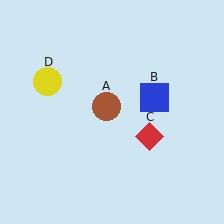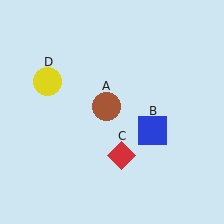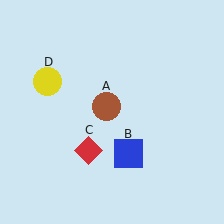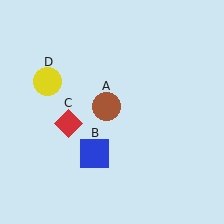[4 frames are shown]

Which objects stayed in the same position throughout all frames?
Brown circle (object A) and yellow circle (object D) remained stationary.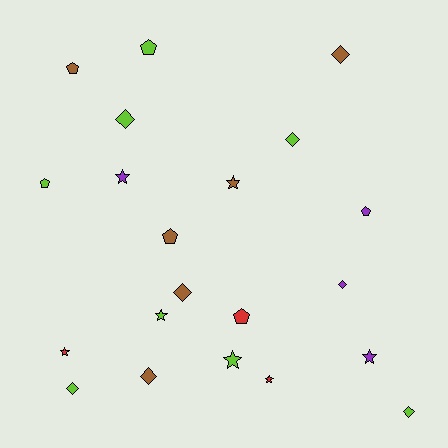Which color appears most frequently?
Lime, with 8 objects.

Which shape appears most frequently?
Diamond, with 8 objects.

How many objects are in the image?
There are 21 objects.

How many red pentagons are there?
There is 1 red pentagon.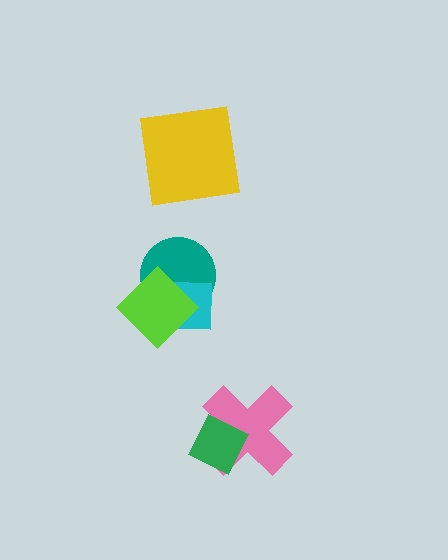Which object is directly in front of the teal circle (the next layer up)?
The cyan square is directly in front of the teal circle.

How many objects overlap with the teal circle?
2 objects overlap with the teal circle.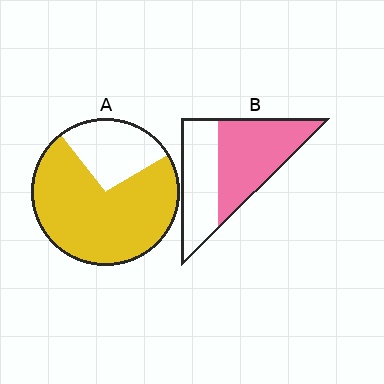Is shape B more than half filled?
Yes.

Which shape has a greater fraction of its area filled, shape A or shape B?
Shape A.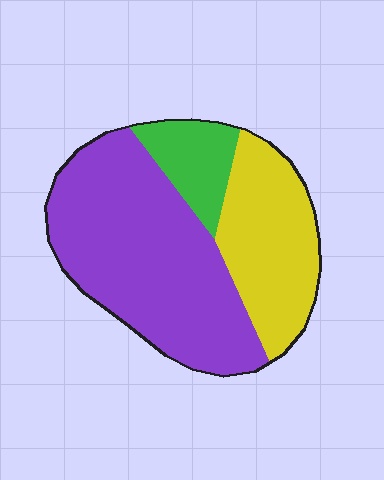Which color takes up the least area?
Green, at roughly 15%.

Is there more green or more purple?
Purple.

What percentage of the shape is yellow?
Yellow covers 30% of the shape.